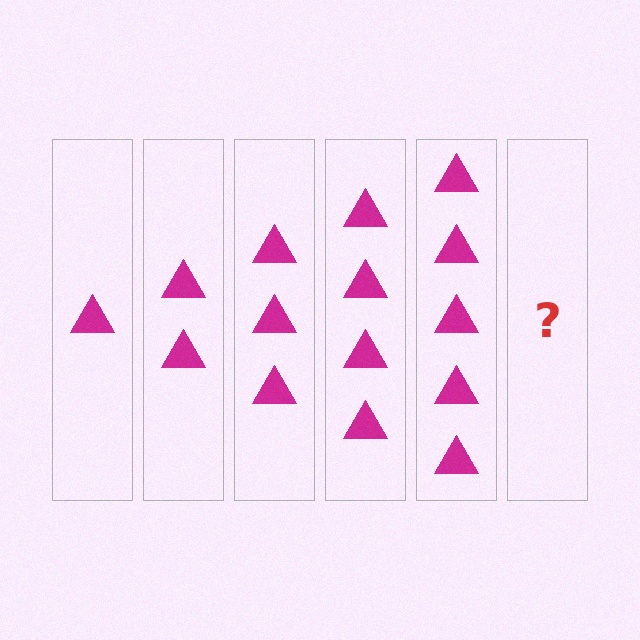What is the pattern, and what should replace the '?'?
The pattern is that each step adds one more triangle. The '?' should be 6 triangles.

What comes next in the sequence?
The next element should be 6 triangles.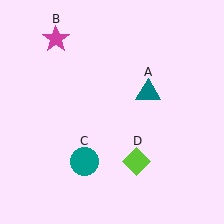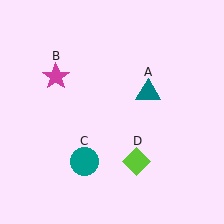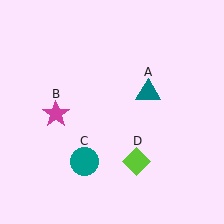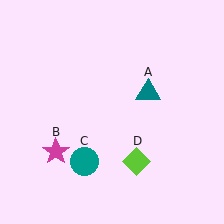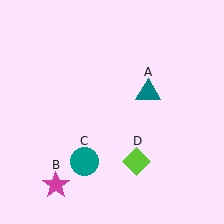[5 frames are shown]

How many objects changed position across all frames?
1 object changed position: magenta star (object B).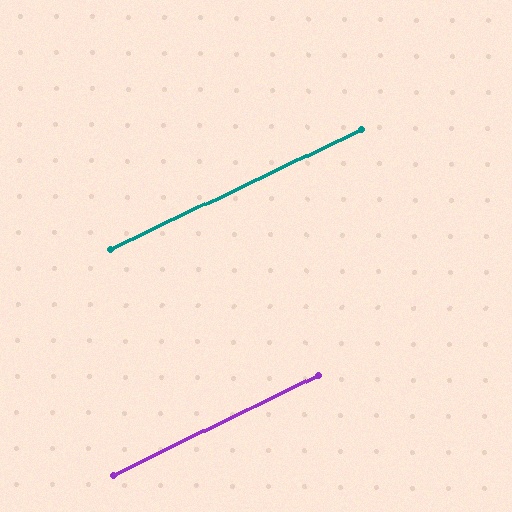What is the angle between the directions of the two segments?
Approximately 1 degree.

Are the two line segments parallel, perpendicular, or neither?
Parallel — their directions differ by only 0.6°.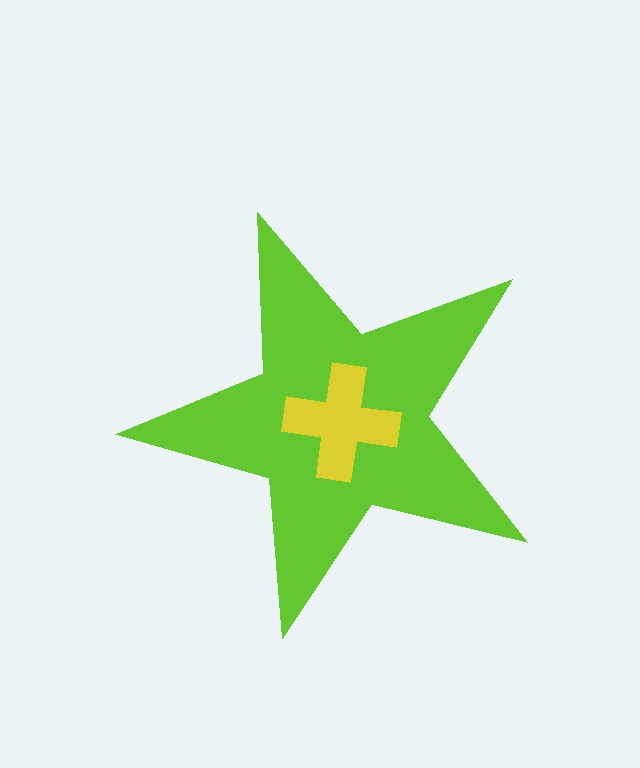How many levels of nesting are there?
2.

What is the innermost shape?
The yellow cross.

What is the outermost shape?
The lime star.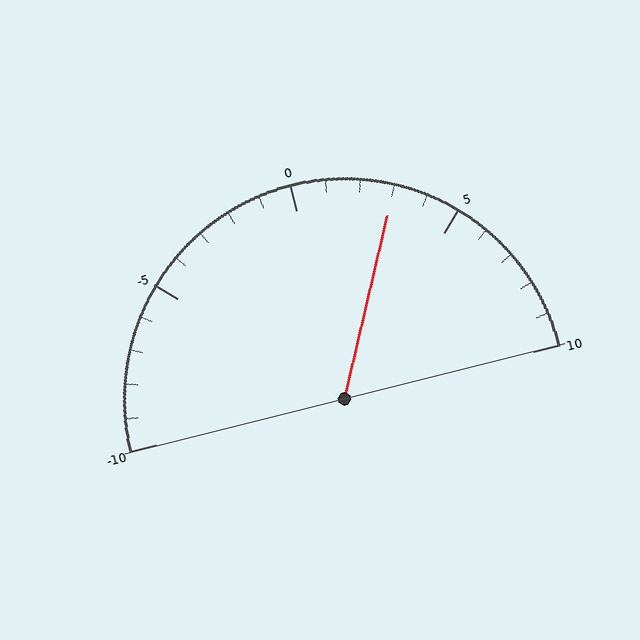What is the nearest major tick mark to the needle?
The nearest major tick mark is 5.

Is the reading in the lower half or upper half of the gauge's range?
The reading is in the upper half of the range (-10 to 10).